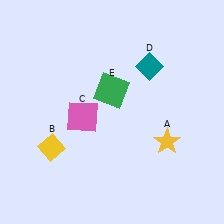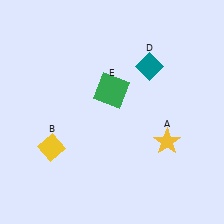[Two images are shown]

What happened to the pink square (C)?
The pink square (C) was removed in Image 2. It was in the bottom-left area of Image 1.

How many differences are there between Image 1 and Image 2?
There is 1 difference between the two images.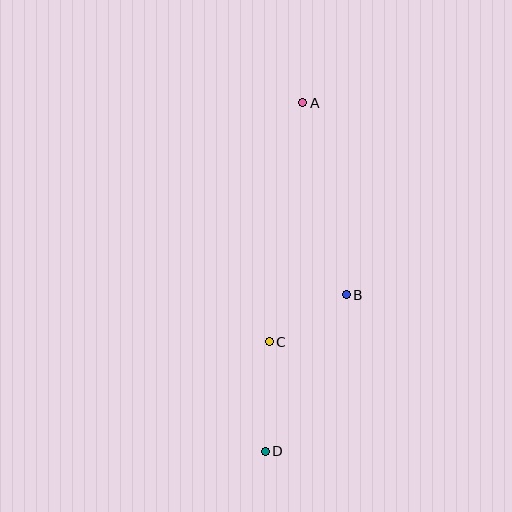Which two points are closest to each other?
Points B and C are closest to each other.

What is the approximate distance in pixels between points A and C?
The distance between A and C is approximately 241 pixels.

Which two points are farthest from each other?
Points A and D are farthest from each other.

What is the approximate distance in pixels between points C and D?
The distance between C and D is approximately 110 pixels.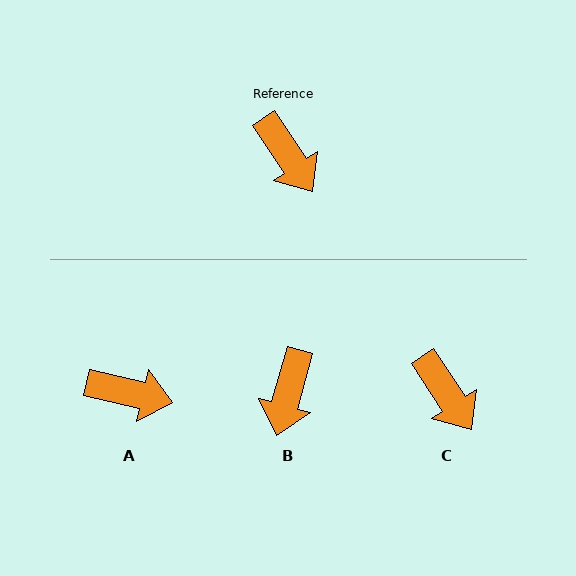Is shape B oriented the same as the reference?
No, it is off by about 49 degrees.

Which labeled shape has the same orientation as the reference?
C.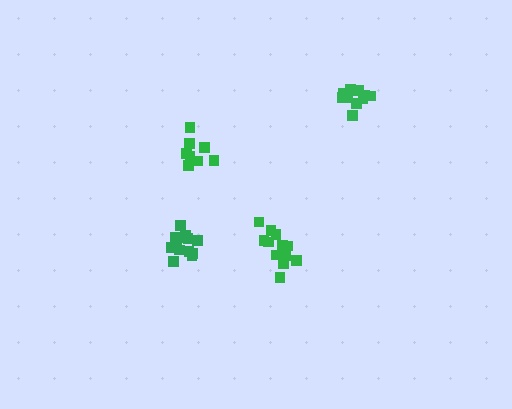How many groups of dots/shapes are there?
There are 4 groups.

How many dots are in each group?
Group 1: 13 dots, Group 2: 8 dots, Group 3: 14 dots, Group 4: 11 dots (46 total).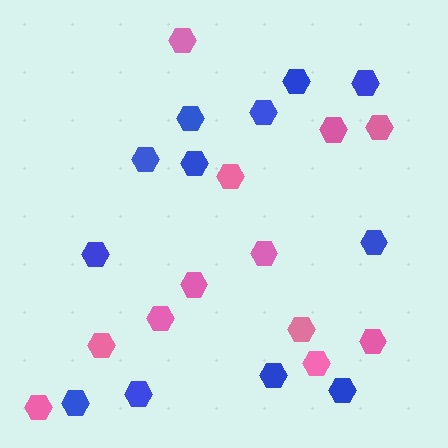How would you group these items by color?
There are 2 groups: one group of blue hexagons (12) and one group of pink hexagons (12).